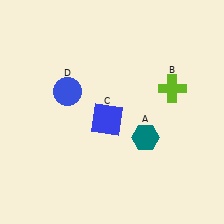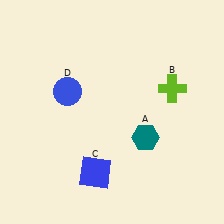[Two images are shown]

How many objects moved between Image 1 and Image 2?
1 object moved between the two images.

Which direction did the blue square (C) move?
The blue square (C) moved down.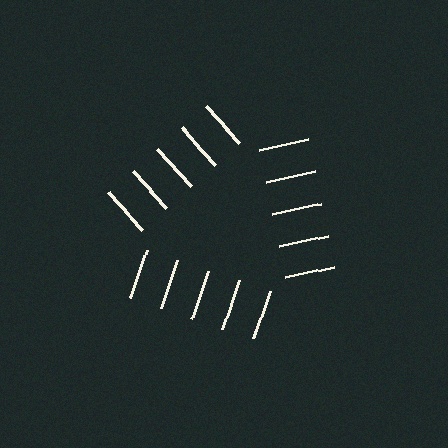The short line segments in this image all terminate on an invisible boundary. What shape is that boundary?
An illusory triangle — the line segments terminate on its edges but no continuous stroke is drawn.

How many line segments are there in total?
15 — 5 along each of the 3 edges.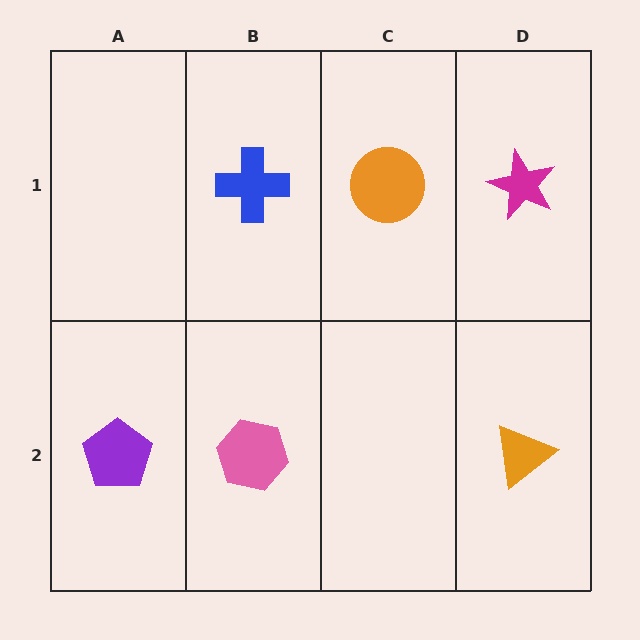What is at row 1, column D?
A magenta star.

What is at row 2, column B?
A pink hexagon.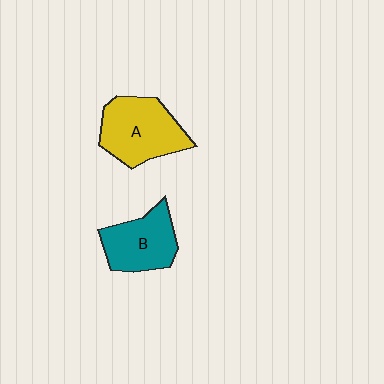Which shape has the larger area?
Shape A (yellow).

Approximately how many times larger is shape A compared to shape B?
Approximately 1.2 times.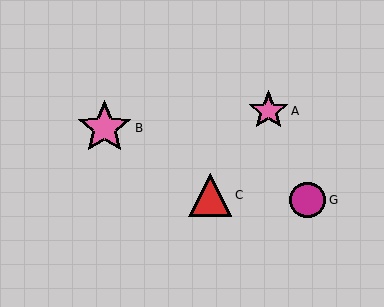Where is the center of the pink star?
The center of the pink star is at (268, 111).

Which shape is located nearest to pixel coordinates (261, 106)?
The pink star (labeled A) at (268, 111) is nearest to that location.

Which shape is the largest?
The pink star (labeled B) is the largest.